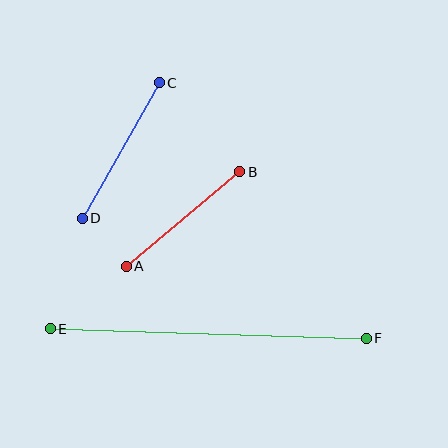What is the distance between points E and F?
The distance is approximately 316 pixels.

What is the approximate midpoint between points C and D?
The midpoint is at approximately (121, 151) pixels.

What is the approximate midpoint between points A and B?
The midpoint is at approximately (183, 219) pixels.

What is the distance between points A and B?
The distance is approximately 148 pixels.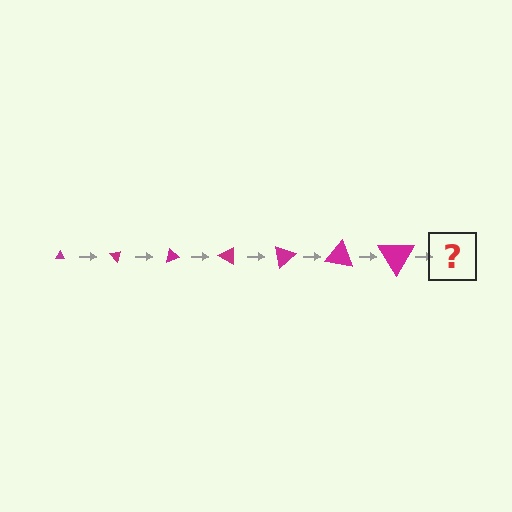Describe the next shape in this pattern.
It should be a triangle, larger than the previous one and rotated 350 degrees from the start.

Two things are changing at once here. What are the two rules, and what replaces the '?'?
The two rules are that the triangle grows larger each step and it rotates 50 degrees each step. The '?' should be a triangle, larger than the previous one and rotated 350 degrees from the start.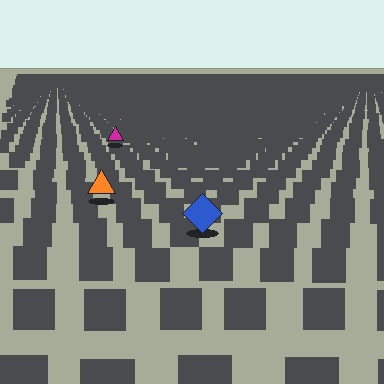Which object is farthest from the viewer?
The magenta triangle is farthest from the viewer. It appears smaller and the ground texture around it is denser.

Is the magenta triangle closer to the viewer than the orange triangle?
No. The orange triangle is closer — you can tell from the texture gradient: the ground texture is coarser near it.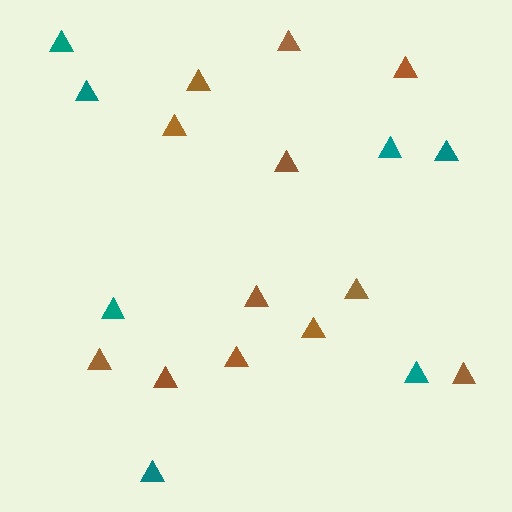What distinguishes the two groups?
There are 2 groups: one group of brown triangles (12) and one group of teal triangles (7).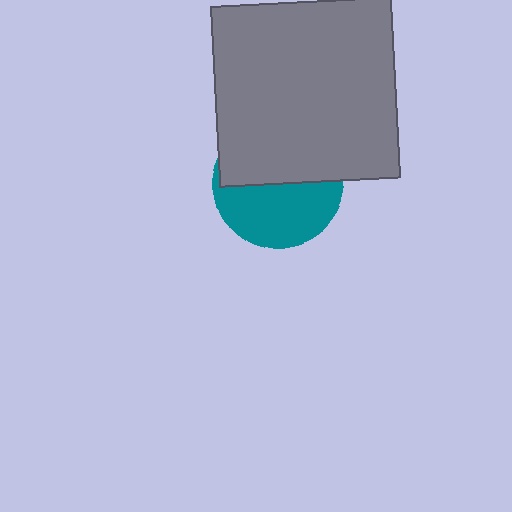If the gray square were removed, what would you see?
You would see the complete teal circle.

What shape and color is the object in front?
The object in front is a gray square.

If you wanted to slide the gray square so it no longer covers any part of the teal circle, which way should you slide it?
Slide it up — that is the most direct way to separate the two shapes.